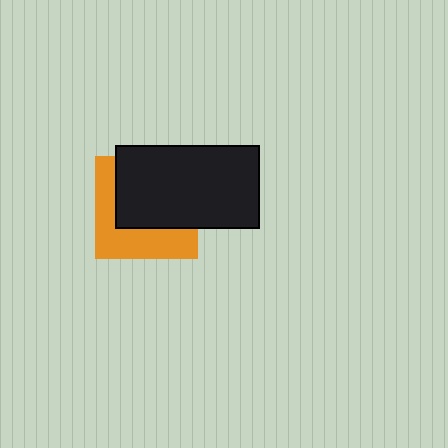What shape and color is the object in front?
The object in front is a black rectangle.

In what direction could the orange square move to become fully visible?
The orange square could move toward the lower-left. That would shift it out from behind the black rectangle entirely.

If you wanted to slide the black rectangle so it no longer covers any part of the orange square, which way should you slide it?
Slide it toward the upper-right — that is the most direct way to separate the two shapes.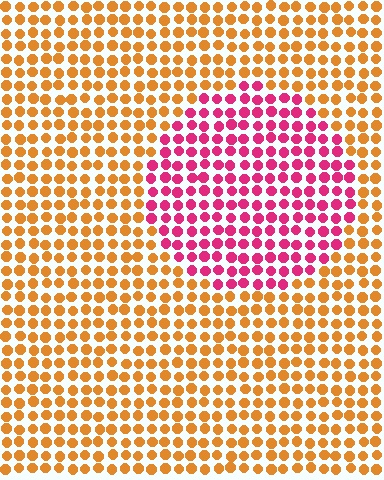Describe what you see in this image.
The image is filled with small orange elements in a uniform arrangement. A circle-shaped region is visible where the elements are tinted to a slightly different hue, forming a subtle color boundary.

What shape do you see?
I see a circle.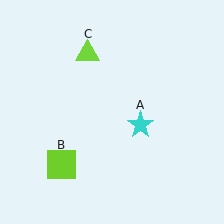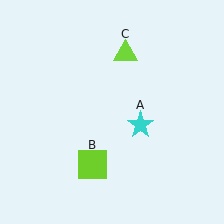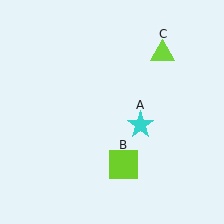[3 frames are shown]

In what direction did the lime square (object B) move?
The lime square (object B) moved right.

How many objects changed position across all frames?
2 objects changed position: lime square (object B), lime triangle (object C).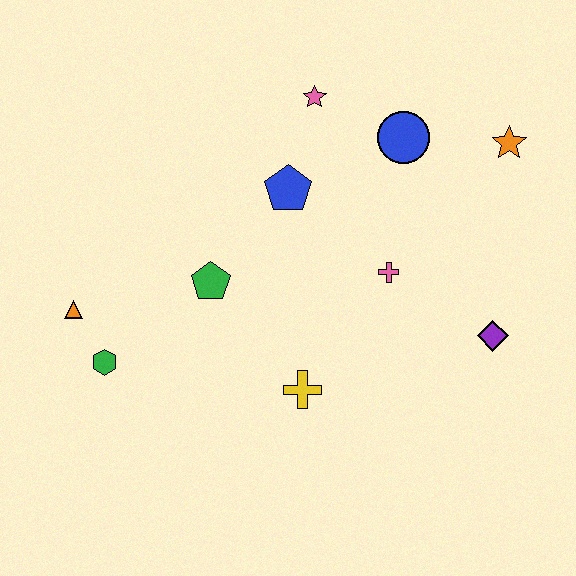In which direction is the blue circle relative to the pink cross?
The blue circle is above the pink cross.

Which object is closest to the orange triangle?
The green hexagon is closest to the orange triangle.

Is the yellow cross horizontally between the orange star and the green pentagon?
Yes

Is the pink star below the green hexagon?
No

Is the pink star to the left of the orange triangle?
No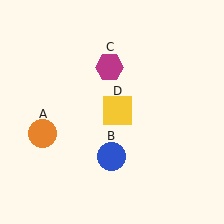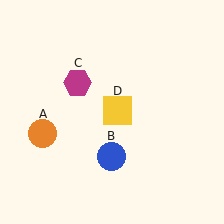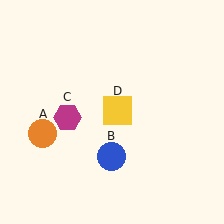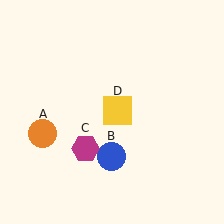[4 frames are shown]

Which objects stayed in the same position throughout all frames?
Orange circle (object A) and blue circle (object B) and yellow square (object D) remained stationary.